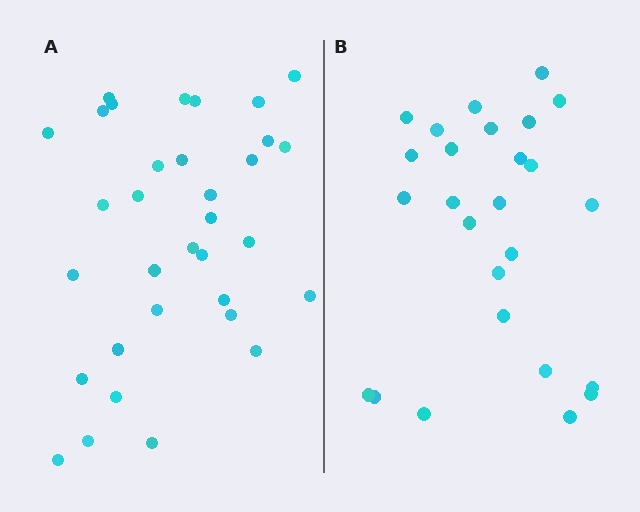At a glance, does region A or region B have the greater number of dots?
Region A (the left region) has more dots.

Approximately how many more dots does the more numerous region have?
Region A has roughly 8 or so more dots than region B.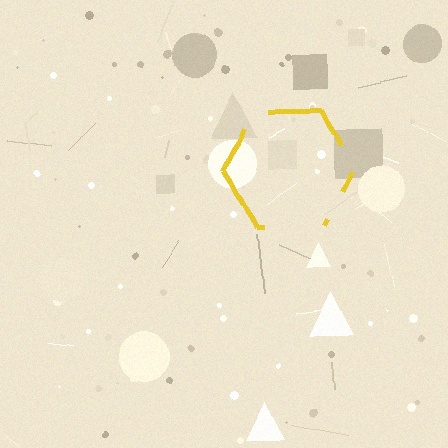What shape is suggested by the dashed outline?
The dashed outline suggests a hexagon.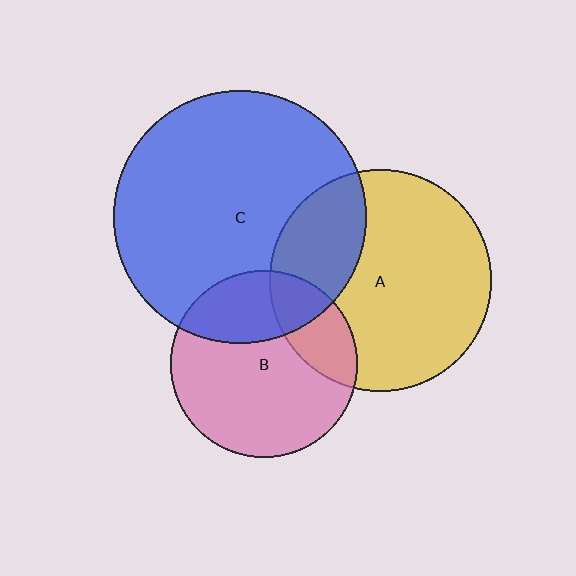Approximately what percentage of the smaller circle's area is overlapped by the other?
Approximately 25%.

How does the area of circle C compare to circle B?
Approximately 1.8 times.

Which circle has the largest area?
Circle C (blue).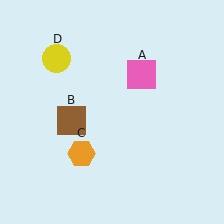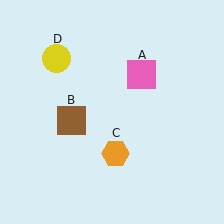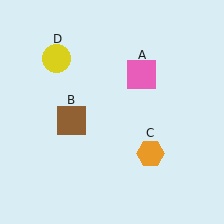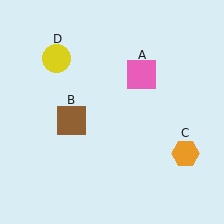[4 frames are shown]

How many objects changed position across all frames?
1 object changed position: orange hexagon (object C).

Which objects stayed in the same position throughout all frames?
Pink square (object A) and brown square (object B) and yellow circle (object D) remained stationary.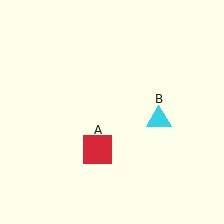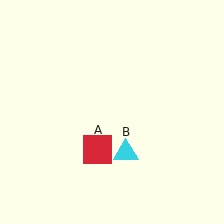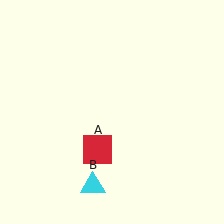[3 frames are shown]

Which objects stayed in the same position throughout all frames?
Red square (object A) remained stationary.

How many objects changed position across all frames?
1 object changed position: cyan triangle (object B).